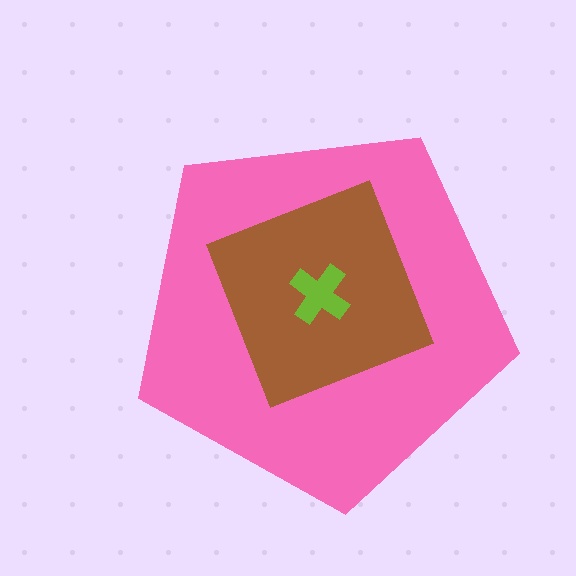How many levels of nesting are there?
3.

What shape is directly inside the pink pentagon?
The brown diamond.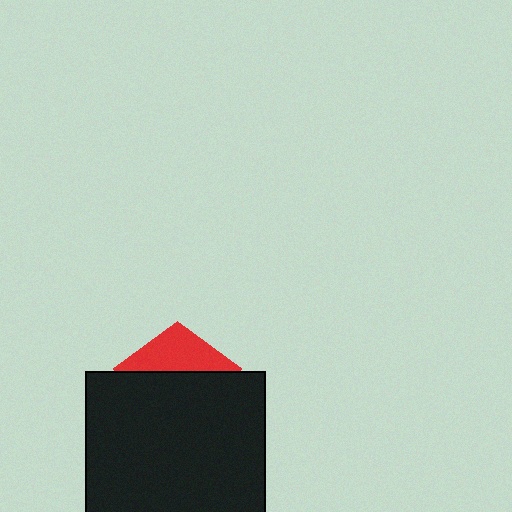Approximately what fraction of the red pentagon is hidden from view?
Roughly 68% of the red pentagon is hidden behind the black square.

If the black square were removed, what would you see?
You would see the complete red pentagon.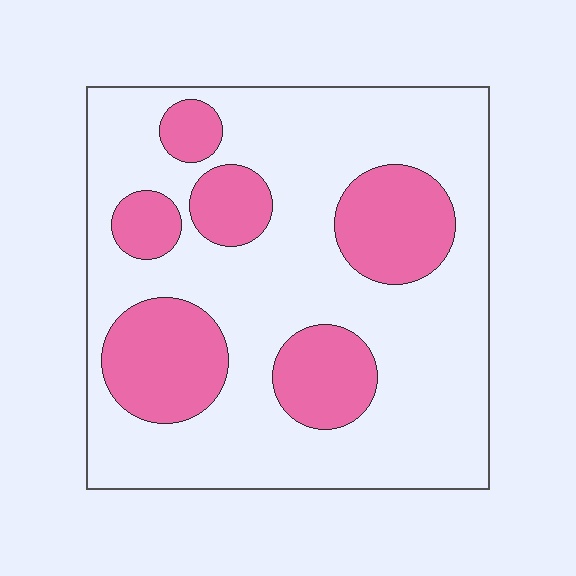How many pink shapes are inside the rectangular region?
6.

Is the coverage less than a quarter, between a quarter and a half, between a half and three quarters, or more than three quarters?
Between a quarter and a half.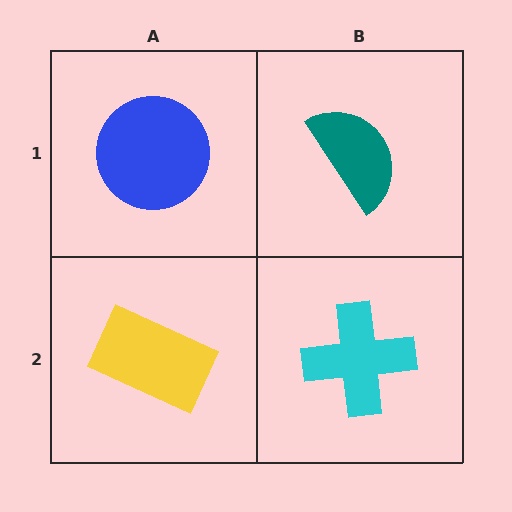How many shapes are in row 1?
2 shapes.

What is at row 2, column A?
A yellow rectangle.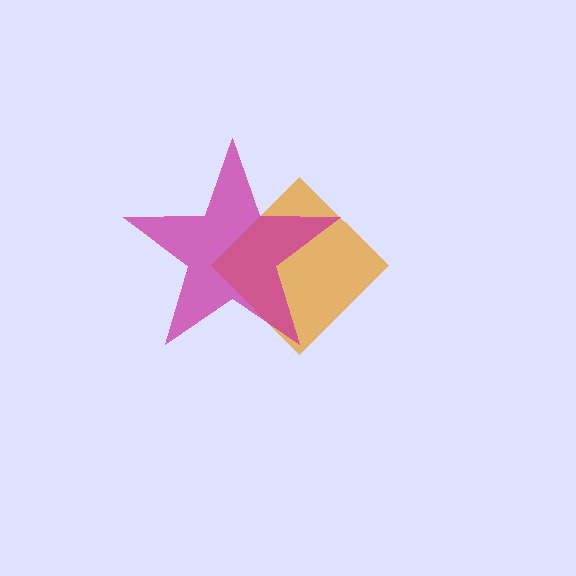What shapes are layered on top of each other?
The layered shapes are: an orange diamond, a magenta star.